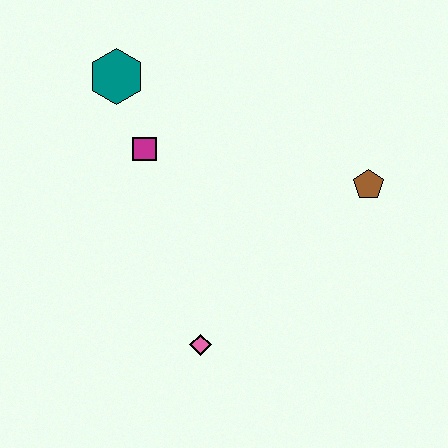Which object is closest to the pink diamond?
The magenta square is closest to the pink diamond.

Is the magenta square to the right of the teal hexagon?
Yes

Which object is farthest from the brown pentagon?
The teal hexagon is farthest from the brown pentagon.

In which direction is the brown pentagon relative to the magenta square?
The brown pentagon is to the right of the magenta square.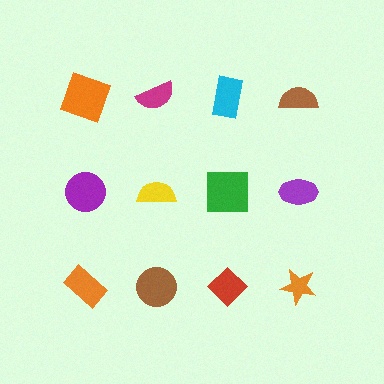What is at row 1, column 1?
An orange square.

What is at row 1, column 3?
A cyan rectangle.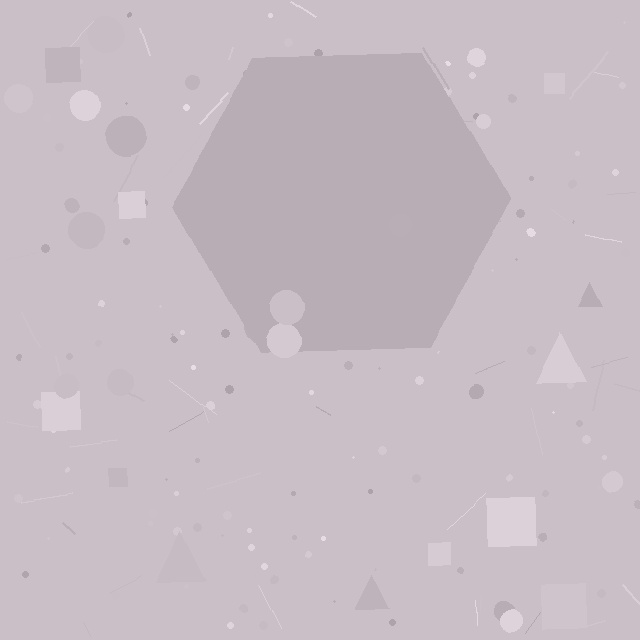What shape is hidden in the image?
A hexagon is hidden in the image.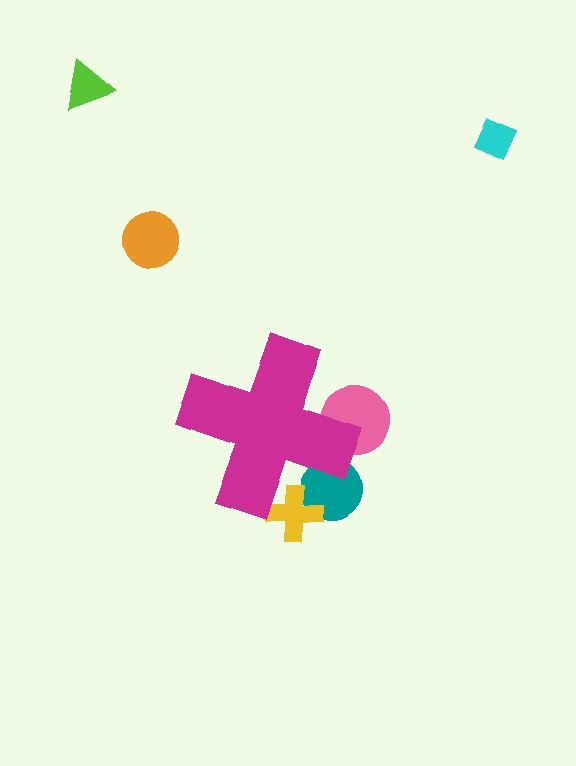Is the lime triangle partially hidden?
No, the lime triangle is fully visible.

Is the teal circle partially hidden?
Yes, the teal circle is partially hidden behind the magenta cross.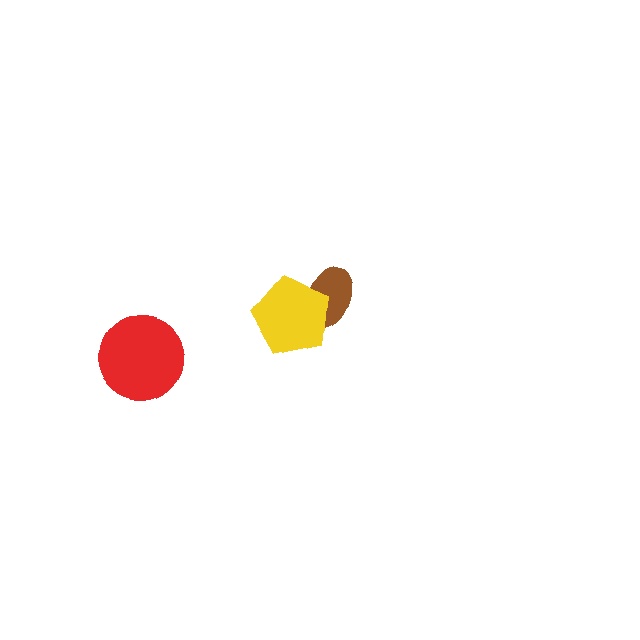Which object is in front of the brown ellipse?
The yellow pentagon is in front of the brown ellipse.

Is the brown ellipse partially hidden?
Yes, it is partially covered by another shape.